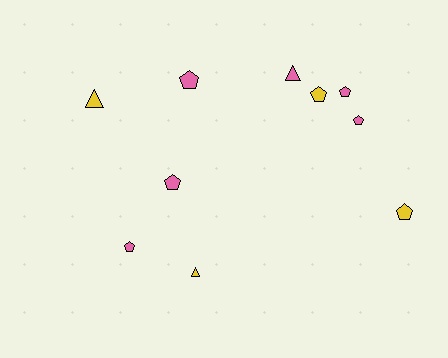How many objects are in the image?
There are 10 objects.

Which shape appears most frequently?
Pentagon, with 7 objects.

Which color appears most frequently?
Pink, with 6 objects.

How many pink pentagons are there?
There are 5 pink pentagons.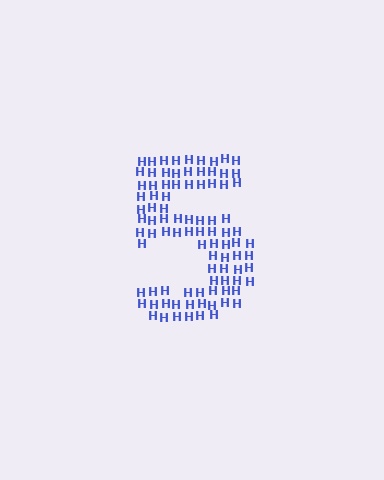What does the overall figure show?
The overall figure shows the digit 5.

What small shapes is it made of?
It is made of small letter H's.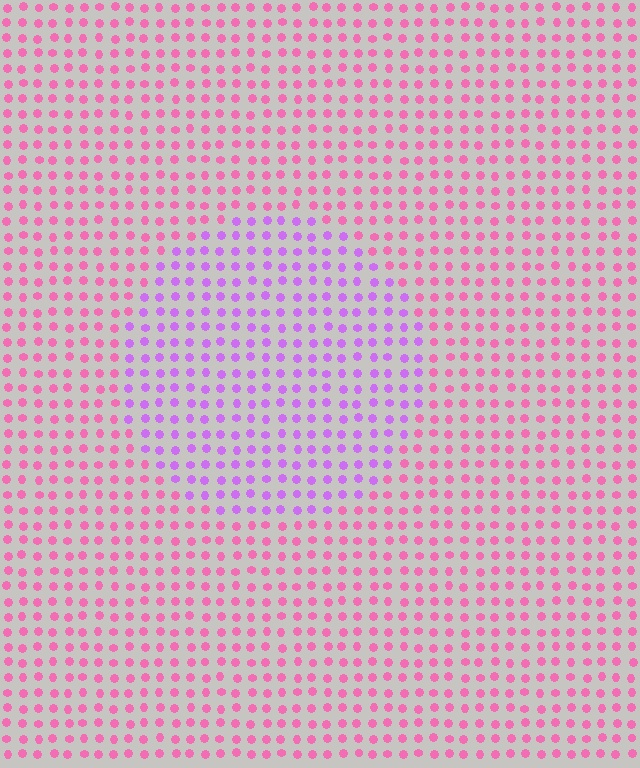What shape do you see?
I see a circle.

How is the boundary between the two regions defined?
The boundary is defined purely by a slight shift in hue (about 45 degrees). Spacing, size, and orientation are identical on both sides.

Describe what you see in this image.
The image is filled with small pink elements in a uniform arrangement. A circle-shaped region is visible where the elements are tinted to a slightly different hue, forming a subtle color boundary.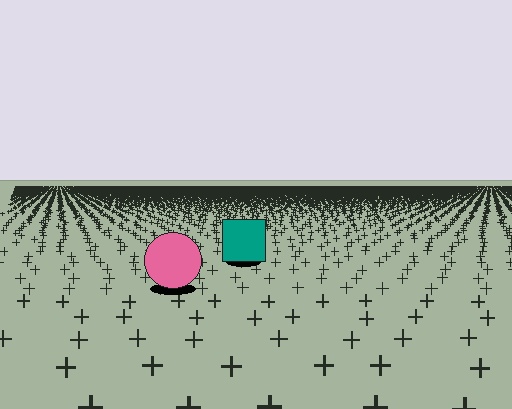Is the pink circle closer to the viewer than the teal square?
Yes. The pink circle is closer — you can tell from the texture gradient: the ground texture is coarser near it.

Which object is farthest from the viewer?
The teal square is farthest from the viewer. It appears smaller and the ground texture around it is denser.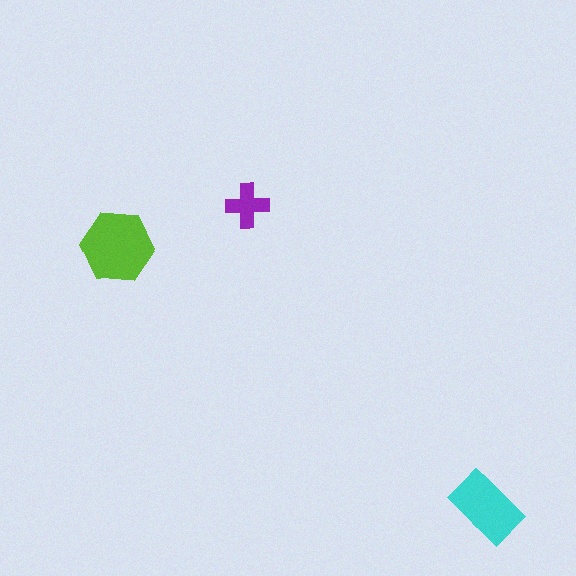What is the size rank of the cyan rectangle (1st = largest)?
2nd.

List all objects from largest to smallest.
The lime hexagon, the cyan rectangle, the purple cross.